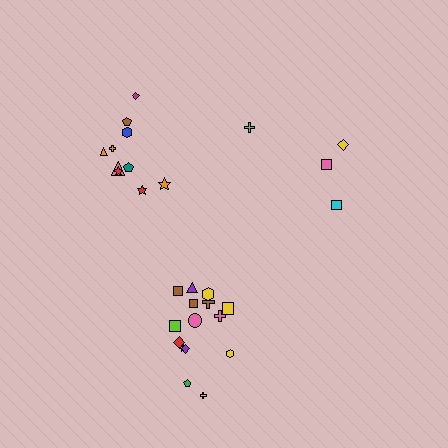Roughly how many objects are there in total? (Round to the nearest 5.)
Roughly 30 objects in total.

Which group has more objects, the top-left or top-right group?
The top-left group.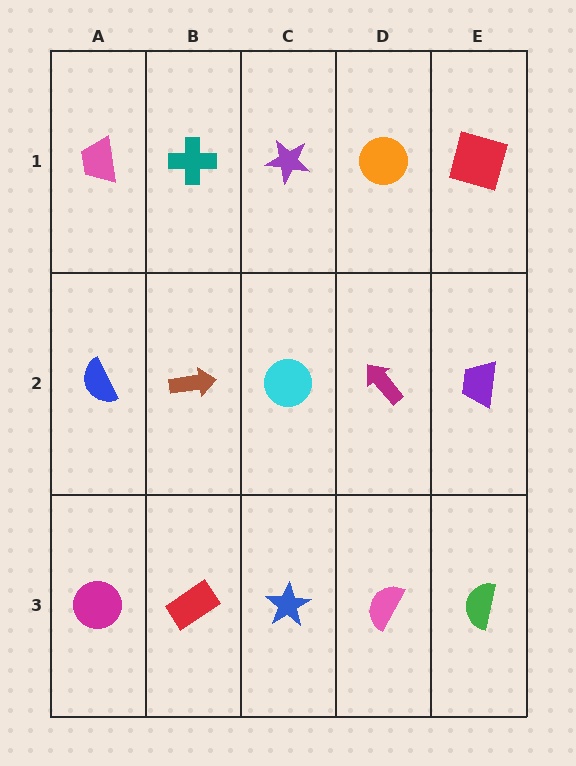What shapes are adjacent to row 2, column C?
A purple star (row 1, column C), a blue star (row 3, column C), a brown arrow (row 2, column B), a magenta arrow (row 2, column D).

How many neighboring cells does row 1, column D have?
3.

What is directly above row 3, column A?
A blue semicircle.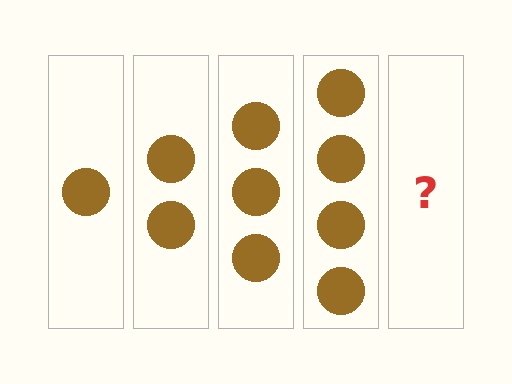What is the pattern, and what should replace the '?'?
The pattern is that each step adds one more circle. The '?' should be 5 circles.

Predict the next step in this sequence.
The next step is 5 circles.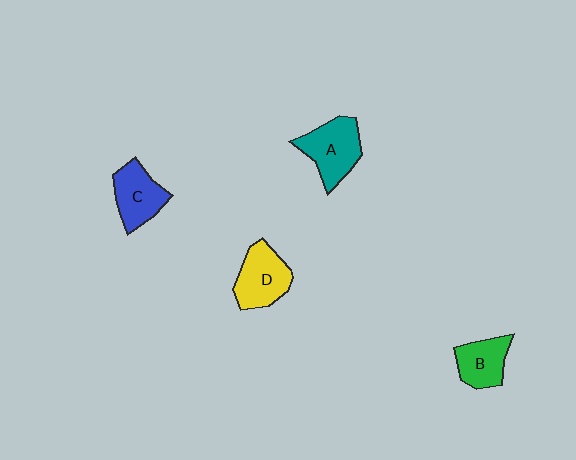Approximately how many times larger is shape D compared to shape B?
Approximately 1.3 times.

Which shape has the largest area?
Shape A (teal).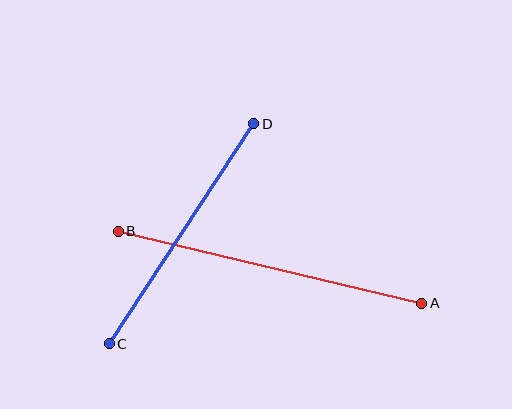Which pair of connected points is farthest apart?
Points A and B are farthest apart.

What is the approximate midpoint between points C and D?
The midpoint is at approximately (181, 234) pixels.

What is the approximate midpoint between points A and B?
The midpoint is at approximately (270, 267) pixels.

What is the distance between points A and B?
The distance is approximately 312 pixels.